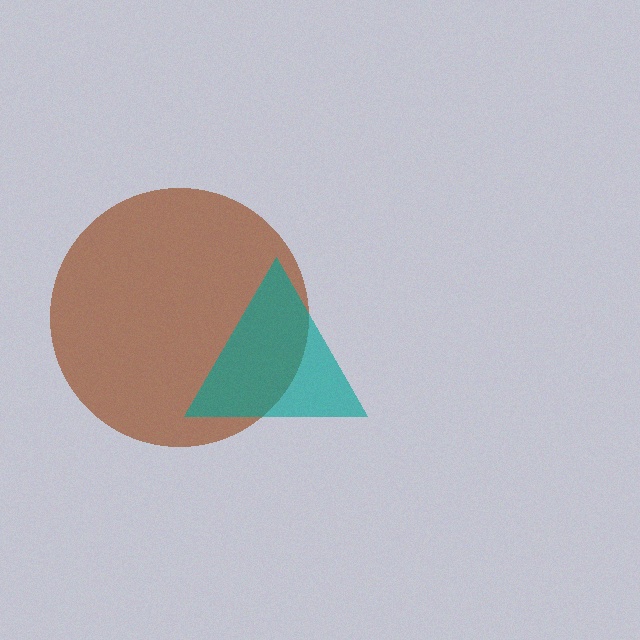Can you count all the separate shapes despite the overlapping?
Yes, there are 2 separate shapes.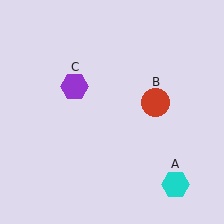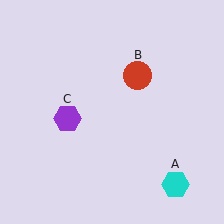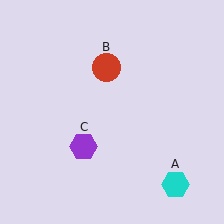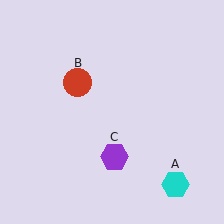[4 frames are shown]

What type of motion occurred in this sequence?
The red circle (object B), purple hexagon (object C) rotated counterclockwise around the center of the scene.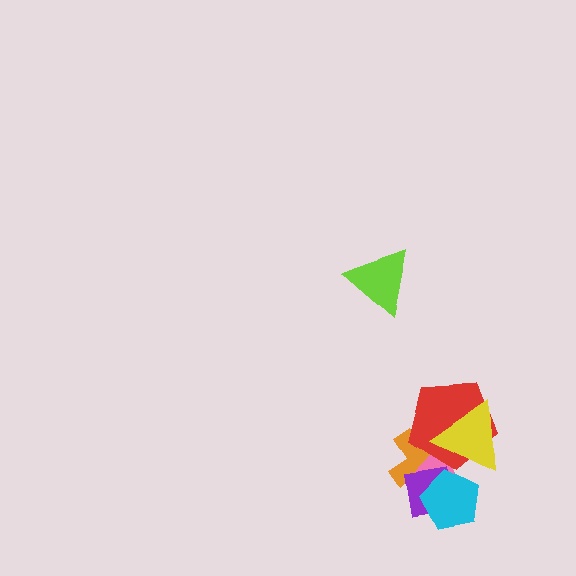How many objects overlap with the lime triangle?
0 objects overlap with the lime triangle.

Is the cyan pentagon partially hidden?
No, no other shape covers it.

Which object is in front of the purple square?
The cyan pentagon is in front of the purple square.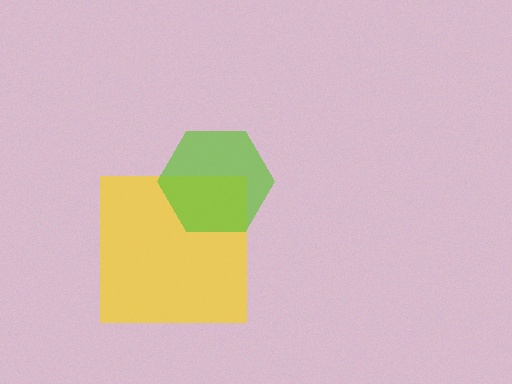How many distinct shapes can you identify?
There are 2 distinct shapes: a yellow square, a lime hexagon.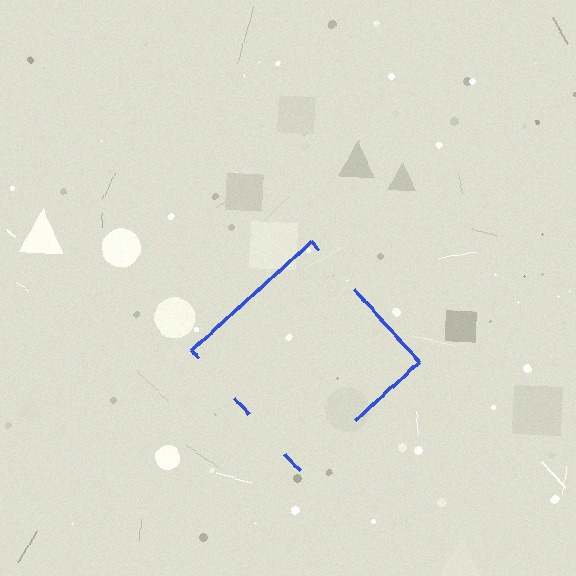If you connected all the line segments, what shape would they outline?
They would outline a diamond.